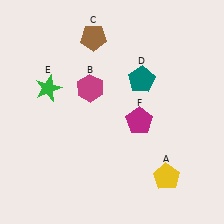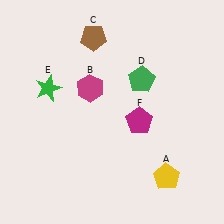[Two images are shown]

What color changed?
The pentagon (D) changed from teal in Image 1 to green in Image 2.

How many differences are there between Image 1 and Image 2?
There is 1 difference between the two images.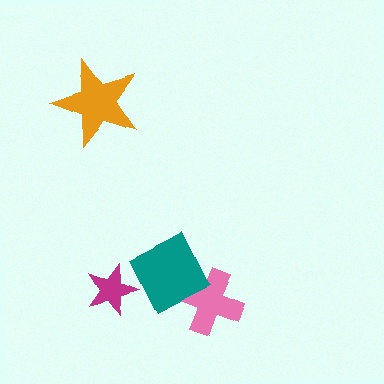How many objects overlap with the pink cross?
1 object overlaps with the pink cross.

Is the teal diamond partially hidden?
No, no other shape covers it.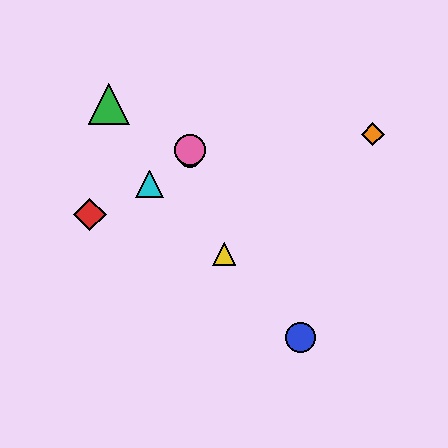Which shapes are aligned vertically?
The purple circle, the pink circle are aligned vertically.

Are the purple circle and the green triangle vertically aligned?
No, the purple circle is at x≈190 and the green triangle is at x≈109.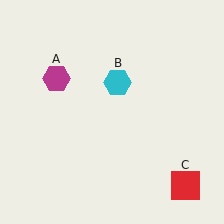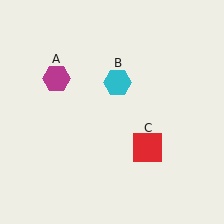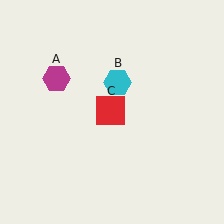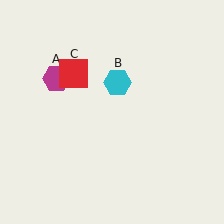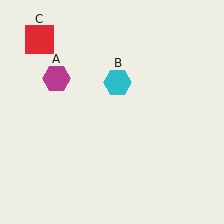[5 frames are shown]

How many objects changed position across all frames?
1 object changed position: red square (object C).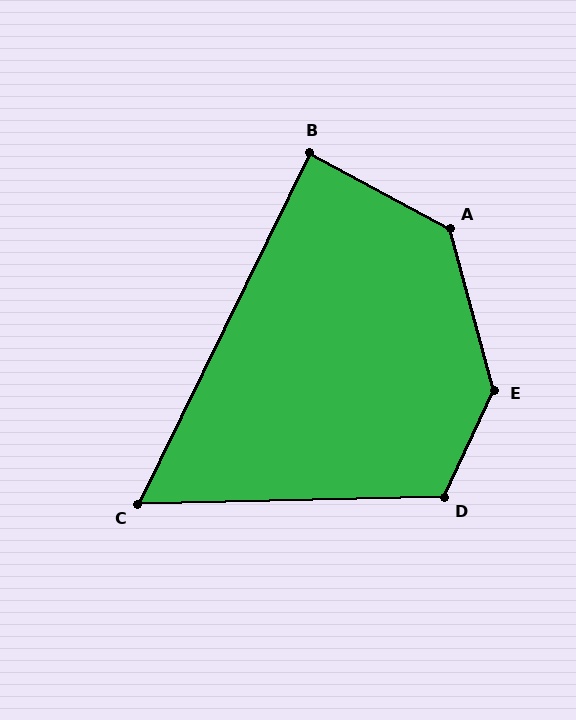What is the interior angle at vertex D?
Approximately 116 degrees (obtuse).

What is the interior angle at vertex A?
Approximately 134 degrees (obtuse).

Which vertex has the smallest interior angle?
C, at approximately 63 degrees.